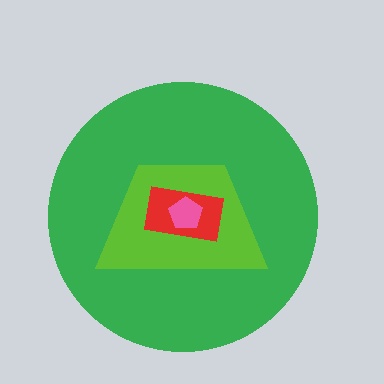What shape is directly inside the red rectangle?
The pink pentagon.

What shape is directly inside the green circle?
The lime trapezoid.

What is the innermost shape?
The pink pentagon.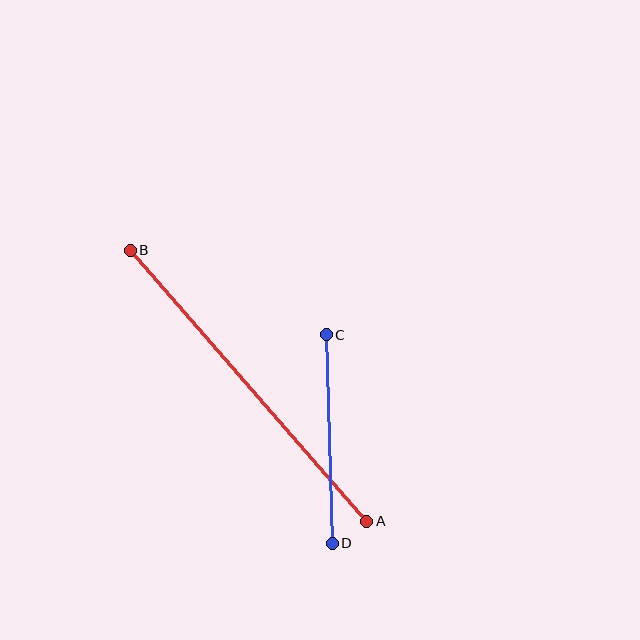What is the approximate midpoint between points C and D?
The midpoint is at approximately (329, 439) pixels.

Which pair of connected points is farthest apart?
Points A and B are farthest apart.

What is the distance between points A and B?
The distance is approximately 360 pixels.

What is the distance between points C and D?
The distance is approximately 208 pixels.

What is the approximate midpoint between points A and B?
The midpoint is at approximately (249, 386) pixels.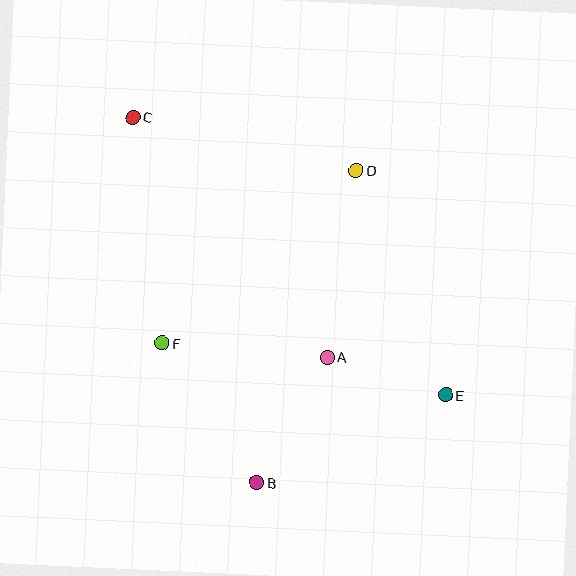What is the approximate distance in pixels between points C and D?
The distance between C and D is approximately 230 pixels.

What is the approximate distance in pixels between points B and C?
The distance between B and C is approximately 386 pixels.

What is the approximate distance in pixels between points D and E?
The distance between D and E is approximately 241 pixels.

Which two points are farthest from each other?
Points C and E are farthest from each other.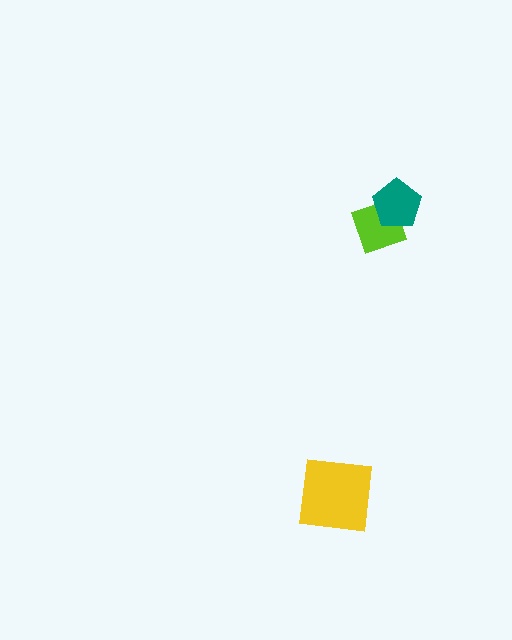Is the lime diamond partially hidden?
Yes, it is partially covered by another shape.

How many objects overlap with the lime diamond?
1 object overlaps with the lime diamond.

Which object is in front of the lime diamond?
The teal pentagon is in front of the lime diamond.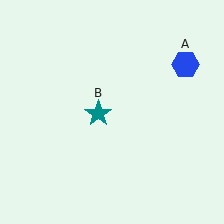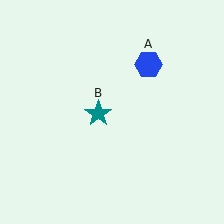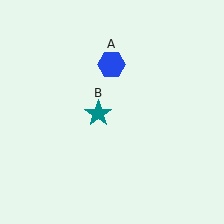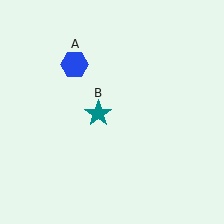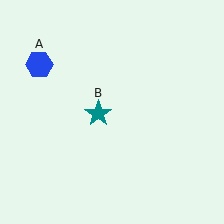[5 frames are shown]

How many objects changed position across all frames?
1 object changed position: blue hexagon (object A).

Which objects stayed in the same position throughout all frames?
Teal star (object B) remained stationary.